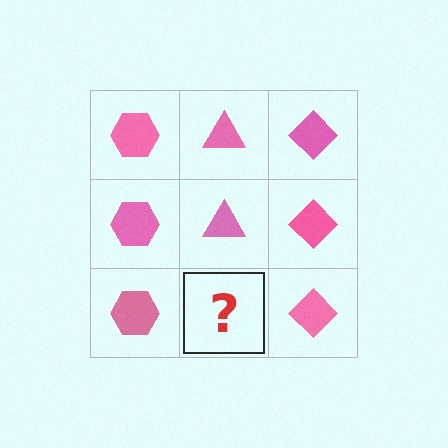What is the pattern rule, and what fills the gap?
The rule is that each column has a consistent shape. The gap should be filled with a pink triangle.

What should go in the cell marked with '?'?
The missing cell should contain a pink triangle.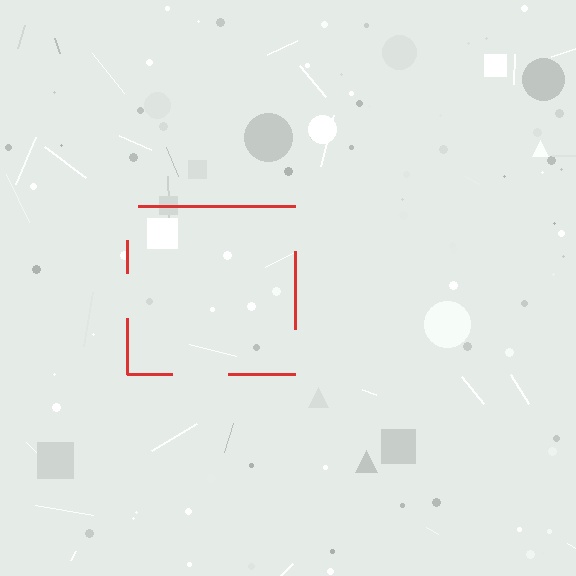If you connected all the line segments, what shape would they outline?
They would outline a square.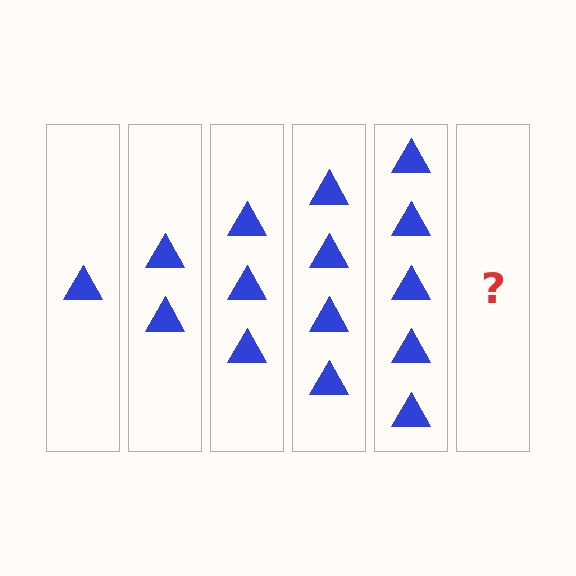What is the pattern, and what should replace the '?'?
The pattern is that each step adds one more triangle. The '?' should be 6 triangles.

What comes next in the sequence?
The next element should be 6 triangles.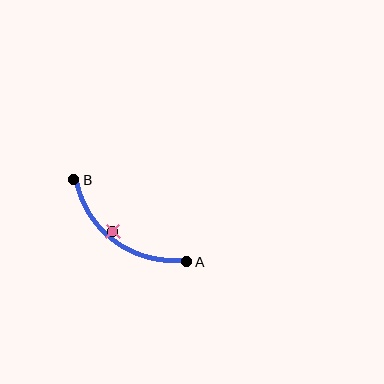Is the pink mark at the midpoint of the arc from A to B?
No — the pink mark does not lie on the arc at all. It sits slightly inside the curve.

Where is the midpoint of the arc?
The arc midpoint is the point on the curve farthest from the straight line joining A and B. It sits below and to the left of that line.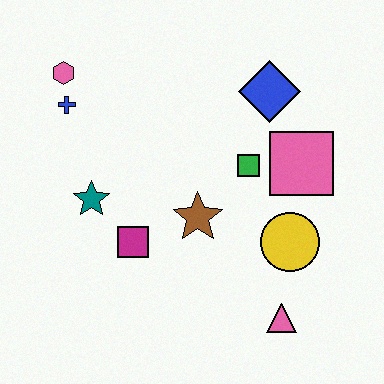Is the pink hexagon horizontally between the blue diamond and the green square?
No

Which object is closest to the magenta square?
The teal star is closest to the magenta square.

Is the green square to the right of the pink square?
No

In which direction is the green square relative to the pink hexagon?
The green square is to the right of the pink hexagon.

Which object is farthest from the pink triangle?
The pink hexagon is farthest from the pink triangle.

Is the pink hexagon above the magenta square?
Yes